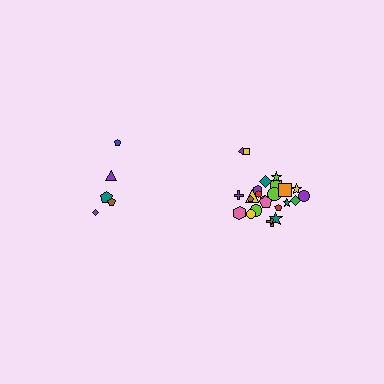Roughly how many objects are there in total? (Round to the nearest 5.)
Roughly 30 objects in total.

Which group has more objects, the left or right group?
The right group.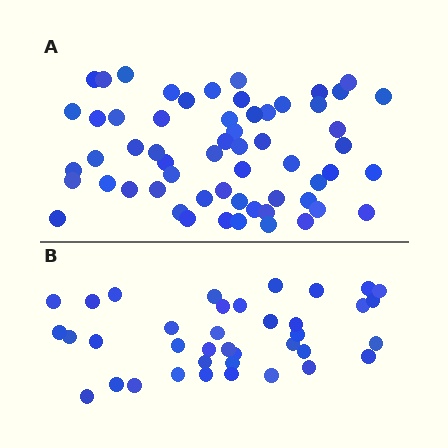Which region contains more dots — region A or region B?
Region A (the top region) has more dots.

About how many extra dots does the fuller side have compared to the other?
Region A has approximately 20 more dots than region B.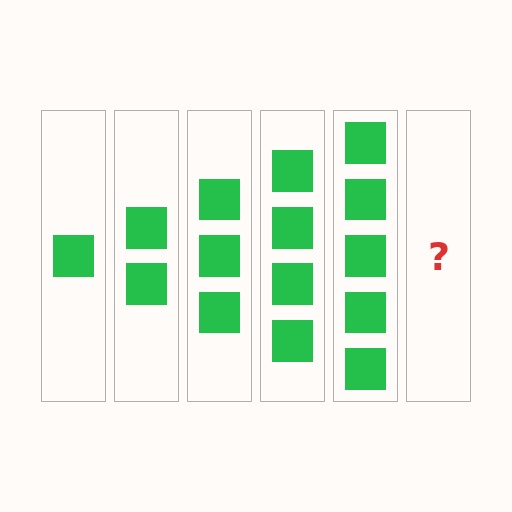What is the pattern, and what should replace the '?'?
The pattern is that each step adds one more square. The '?' should be 6 squares.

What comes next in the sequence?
The next element should be 6 squares.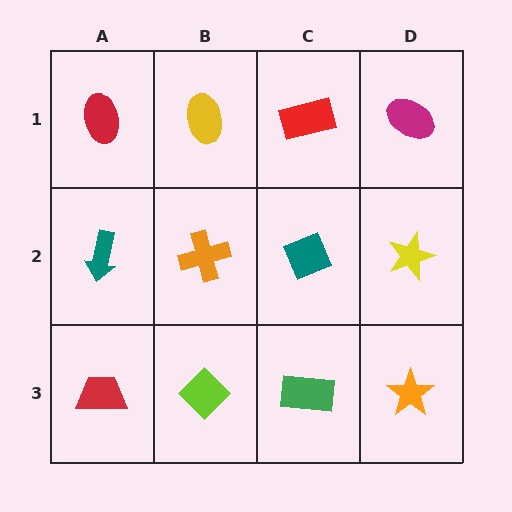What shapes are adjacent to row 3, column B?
An orange cross (row 2, column B), a red trapezoid (row 3, column A), a green rectangle (row 3, column C).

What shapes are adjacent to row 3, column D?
A yellow star (row 2, column D), a green rectangle (row 3, column C).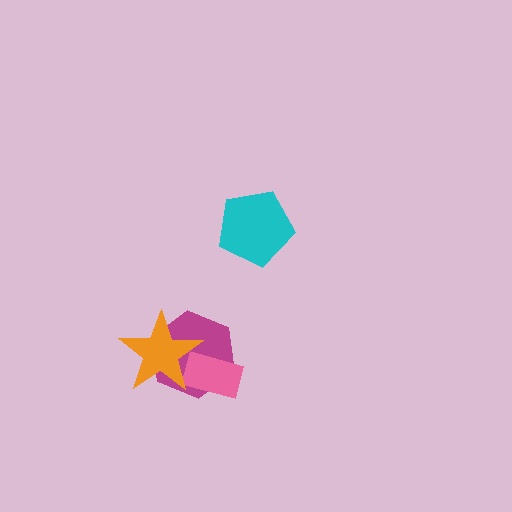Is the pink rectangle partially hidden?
Yes, it is partially covered by another shape.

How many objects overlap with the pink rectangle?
2 objects overlap with the pink rectangle.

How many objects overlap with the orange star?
2 objects overlap with the orange star.